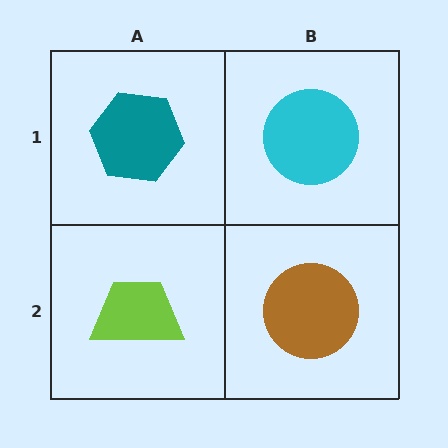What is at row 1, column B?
A cyan circle.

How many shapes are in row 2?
2 shapes.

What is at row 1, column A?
A teal hexagon.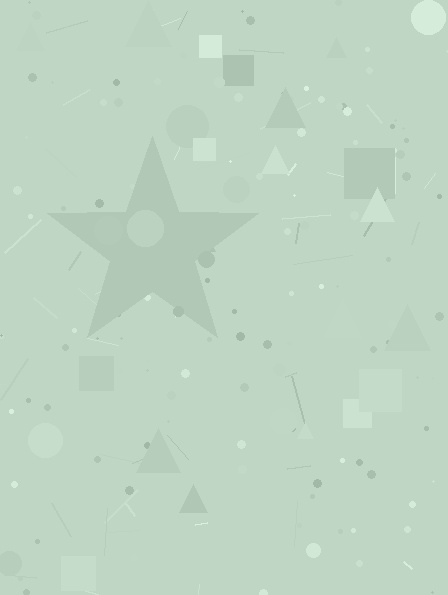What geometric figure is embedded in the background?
A star is embedded in the background.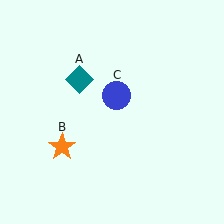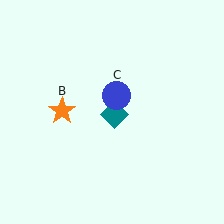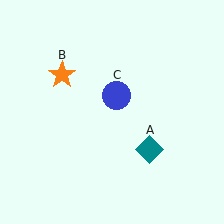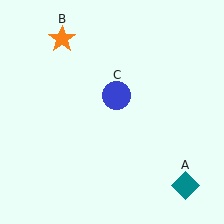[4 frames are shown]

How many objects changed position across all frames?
2 objects changed position: teal diamond (object A), orange star (object B).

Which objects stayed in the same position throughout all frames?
Blue circle (object C) remained stationary.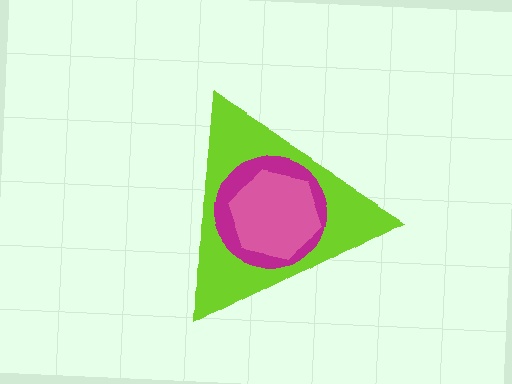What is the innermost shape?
The pink hexagon.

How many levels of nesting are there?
3.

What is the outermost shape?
The lime triangle.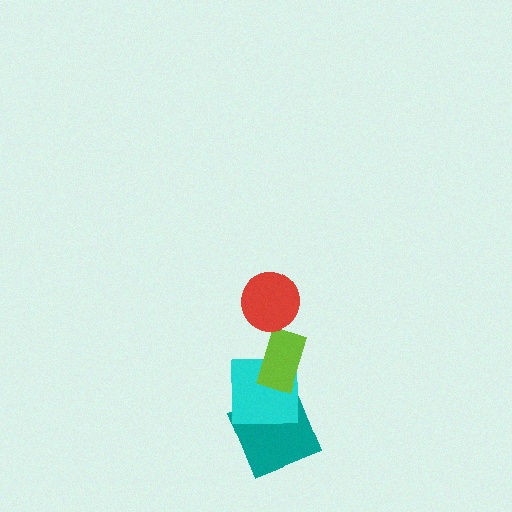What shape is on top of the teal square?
The cyan square is on top of the teal square.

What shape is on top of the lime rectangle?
The red circle is on top of the lime rectangle.